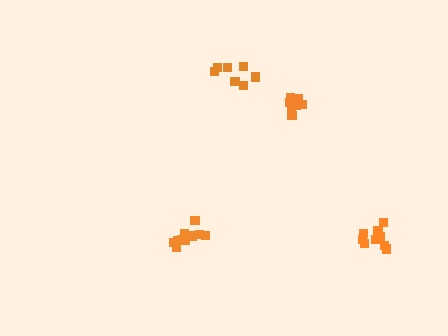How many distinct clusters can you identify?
There are 4 distinct clusters.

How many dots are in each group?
Group 1: 10 dots, Group 2: 13 dots, Group 3: 9 dots, Group 4: 7 dots (39 total).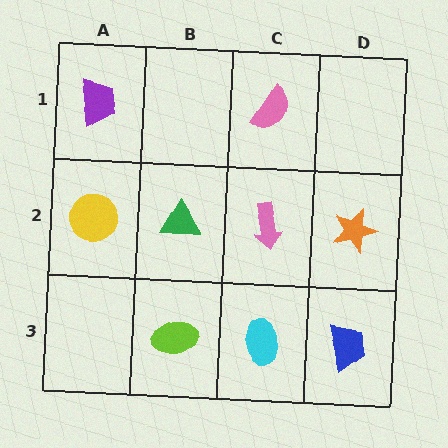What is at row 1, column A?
A purple trapezoid.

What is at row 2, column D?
An orange star.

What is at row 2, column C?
A pink arrow.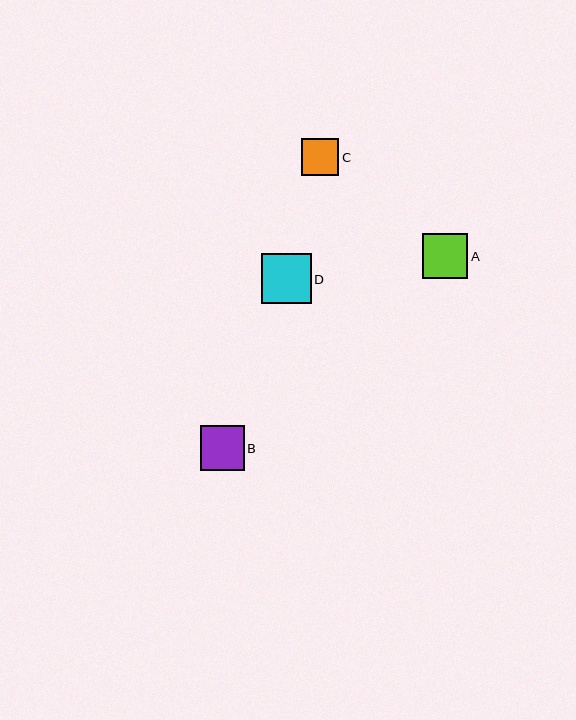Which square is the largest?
Square D is the largest with a size of approximately 50 pixels.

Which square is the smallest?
Square C is the smallest with a size of approximately 38 pixels.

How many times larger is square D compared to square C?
Square D is approximately 1.3 times the size of square C.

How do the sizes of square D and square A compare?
Square D and square A are approximately the same size.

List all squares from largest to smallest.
From largest to smallest: D, A, B, C.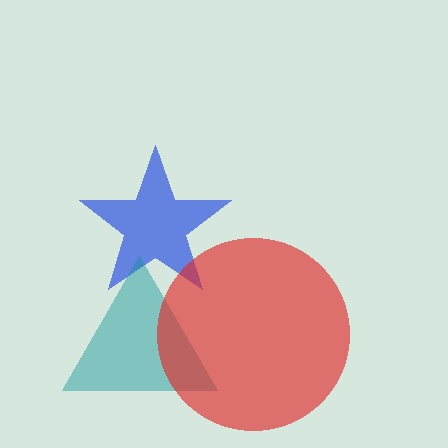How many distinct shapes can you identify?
There are 3 distinct shapes: a blue star, a teal triangle, a red circle.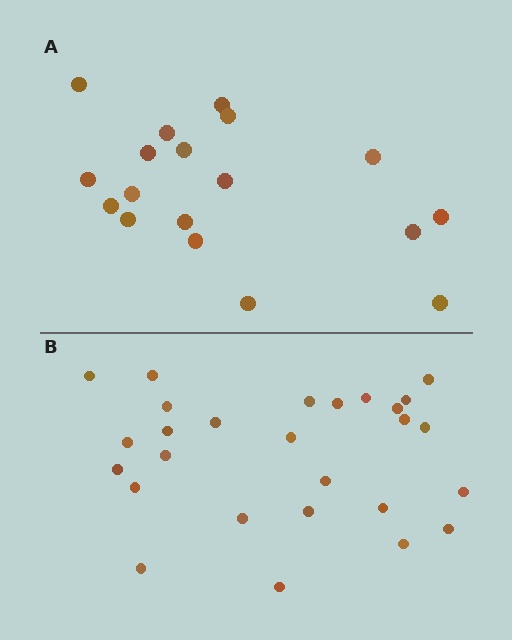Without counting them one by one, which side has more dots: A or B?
Region B (the bottom region) has more dots.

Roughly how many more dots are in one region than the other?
Region B has roughly 8 or so more dots than region A.